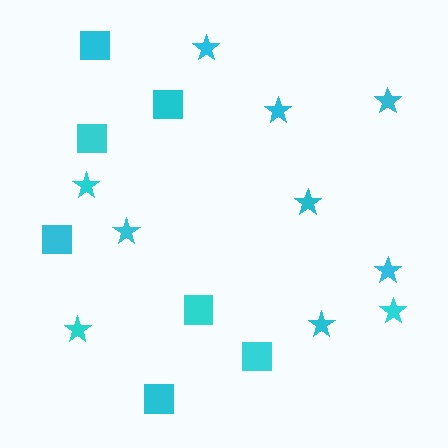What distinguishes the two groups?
There are 2 groups: one group of stars (10) and one group of squares (7).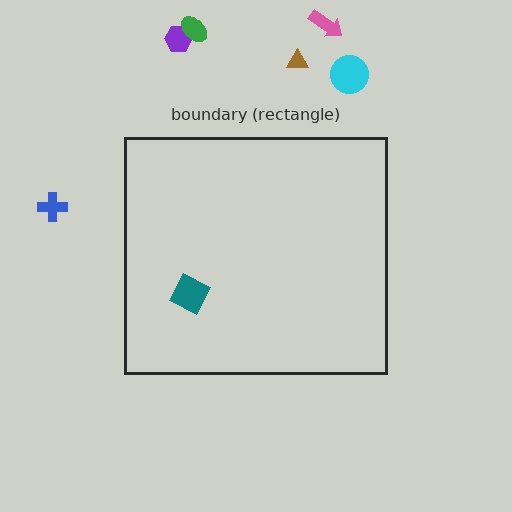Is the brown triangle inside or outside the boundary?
Outside.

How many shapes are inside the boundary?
1 inside, 6 outside.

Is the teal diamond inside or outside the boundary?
Inside.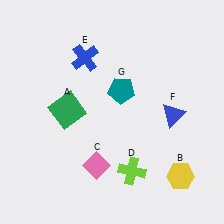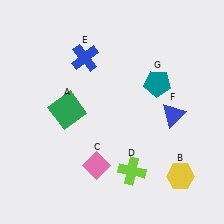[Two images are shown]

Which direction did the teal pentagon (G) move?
The teal pentagon (G) moved right.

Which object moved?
The teal pentagon (G) moved right.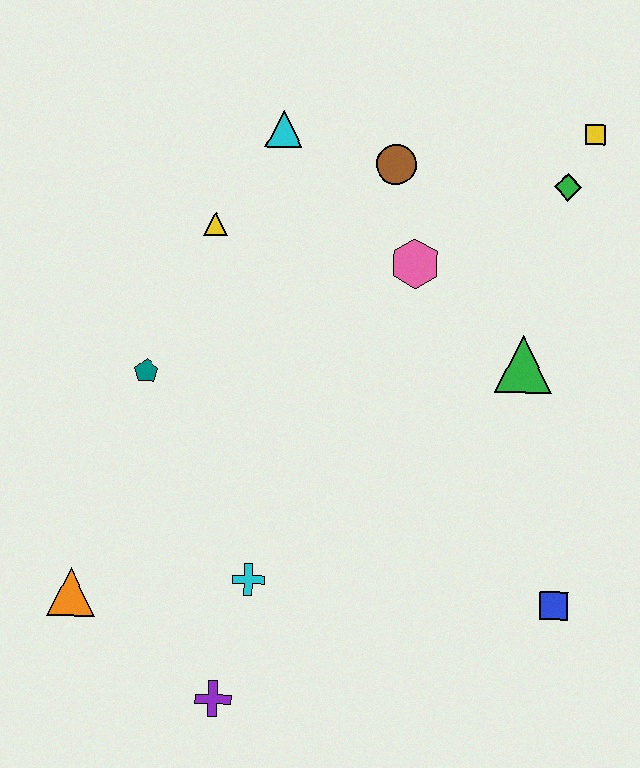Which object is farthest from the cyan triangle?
The purple cross is farthest from the cyan triangle.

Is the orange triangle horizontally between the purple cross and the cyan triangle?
No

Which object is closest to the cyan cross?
The purple cross is closest to the cyan cross.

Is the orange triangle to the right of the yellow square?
No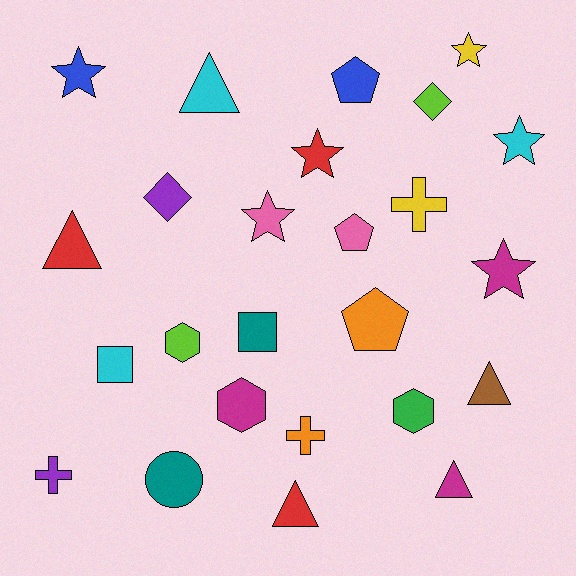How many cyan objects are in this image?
There are 3 cyan objects.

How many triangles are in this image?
There are 5 triangles.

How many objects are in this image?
There are 25 objects.